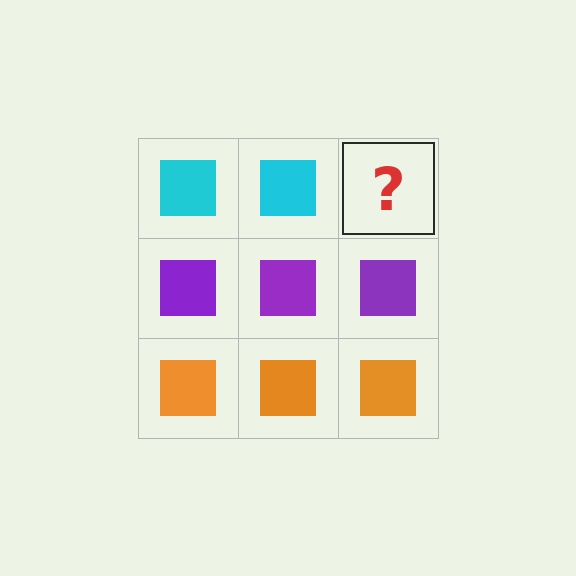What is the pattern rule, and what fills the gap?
The rule is that each row has a consistent color. The gap should be filled with a cyan square.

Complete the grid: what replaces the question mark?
The question mark should be replaced with a cyan square.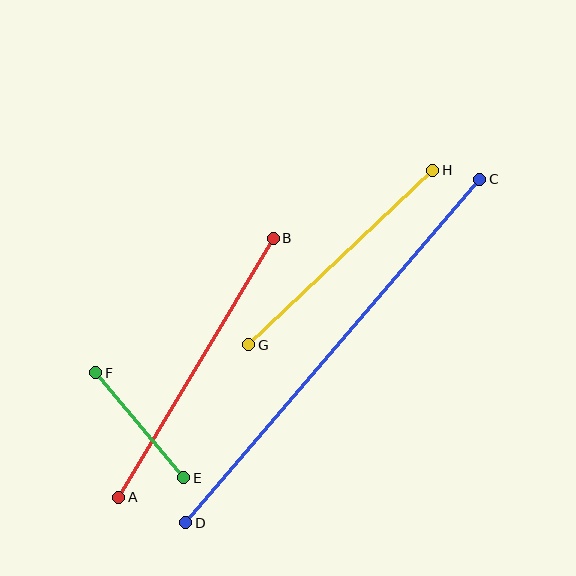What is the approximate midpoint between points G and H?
The midpoint is at approximately (341, 258) pixels.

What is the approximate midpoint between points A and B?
The midpoint is at approximately (196, 368) pixels.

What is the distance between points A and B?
The distance is approximately 302 pixels.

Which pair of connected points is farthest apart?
Points C and D are farthest apart.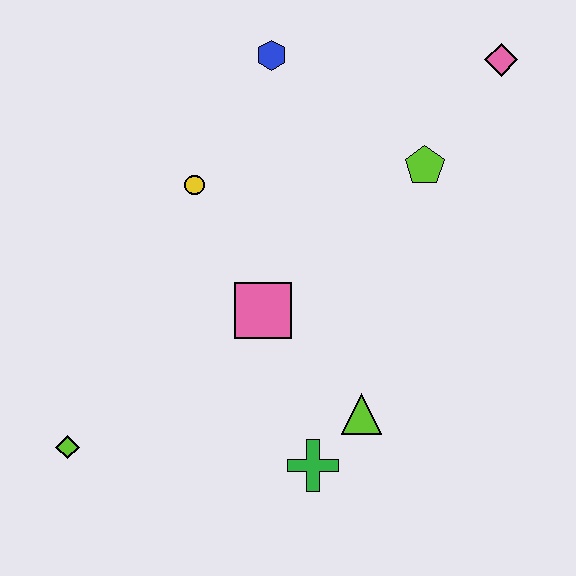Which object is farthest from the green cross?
The pink diamond is farthest from the green cross.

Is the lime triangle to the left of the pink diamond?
Yes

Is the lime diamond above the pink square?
No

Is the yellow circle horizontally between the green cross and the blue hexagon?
No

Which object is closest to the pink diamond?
The lime pentagon is closest to the pink diamond.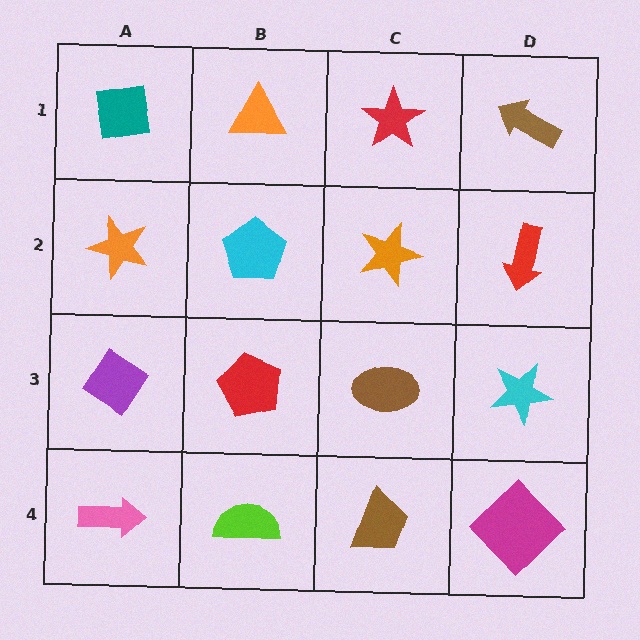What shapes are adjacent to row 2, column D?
A brown arrow (row 1, column D), a cyan star (row 3, column D), an orange star (row 2, column C).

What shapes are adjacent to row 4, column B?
A red pentagon (row 3, column B), a pink arrow (row 4, column A), a brown trapezoid (row 4, column C).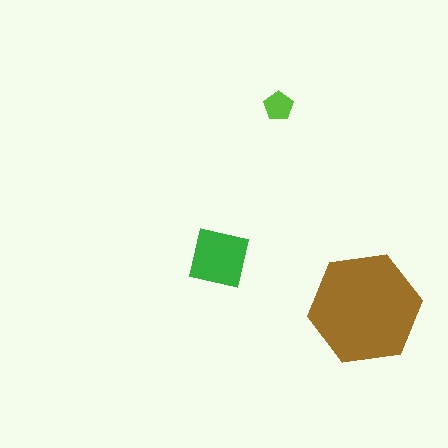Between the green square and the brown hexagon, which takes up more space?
The brown hexagon.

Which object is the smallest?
The lime pentagon.